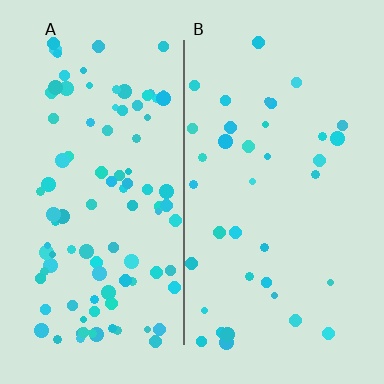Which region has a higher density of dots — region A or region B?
A (the left).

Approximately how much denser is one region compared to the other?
Approximately 2.7× — region A over region B.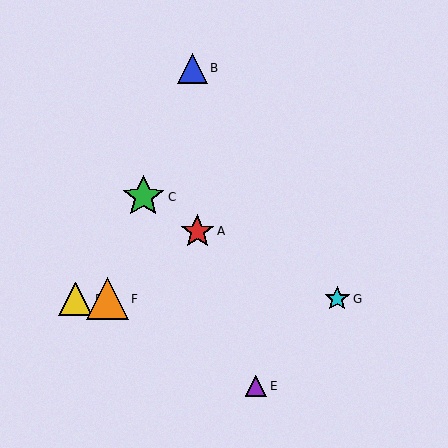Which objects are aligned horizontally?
Objects D, F, G are aligned horizontally.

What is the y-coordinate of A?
Object A is at y≈232.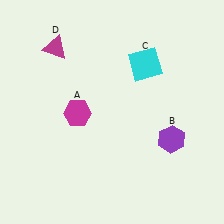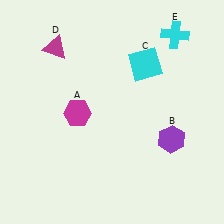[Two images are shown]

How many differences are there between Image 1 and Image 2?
There is 1 difference between the two images.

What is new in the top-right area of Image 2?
A cyan cross (E) was added in the top-right area of Image 2.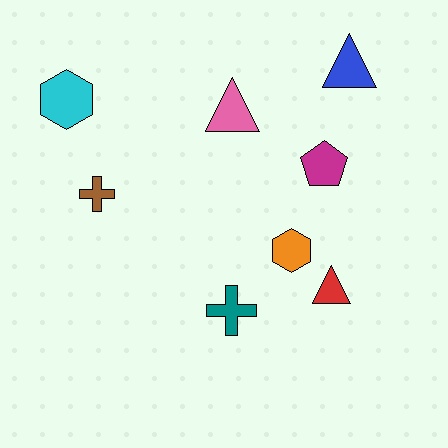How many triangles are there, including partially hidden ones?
There are 3 triangles.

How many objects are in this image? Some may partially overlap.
There are 8 objects.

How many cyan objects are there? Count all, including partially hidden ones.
There is 1 cyan object.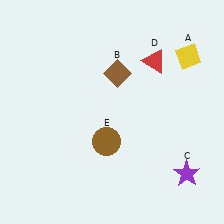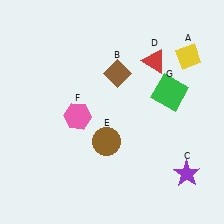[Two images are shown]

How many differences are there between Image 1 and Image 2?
There are 2 differences between the two images.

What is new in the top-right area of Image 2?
A green square (G) was added in the top-right area of Image 2.